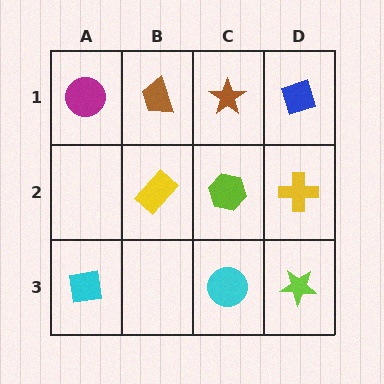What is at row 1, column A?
A magenta circle.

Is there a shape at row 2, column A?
No, that cell is empty.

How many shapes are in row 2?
3 shapes.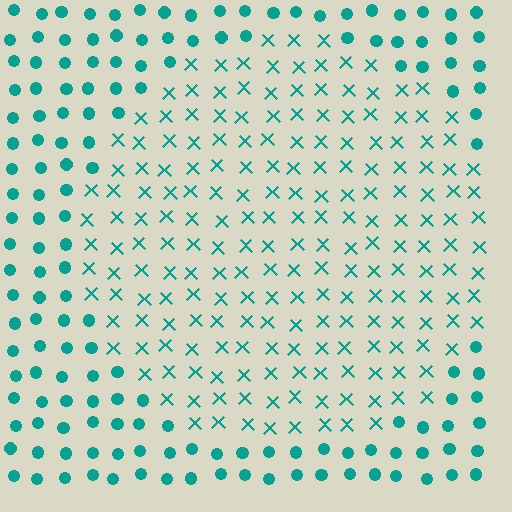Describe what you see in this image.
The image is filled with small teal elements arranged in a uniform grid. A circle-shaped region contains X marks, while the surrounding area contains circles. The boundary is defined purely by the change in element shape.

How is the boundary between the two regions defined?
The boundary is defined by a change in element shape: X marks inside vs. circles outside. All elements share the same color and spacing.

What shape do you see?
I see a circle.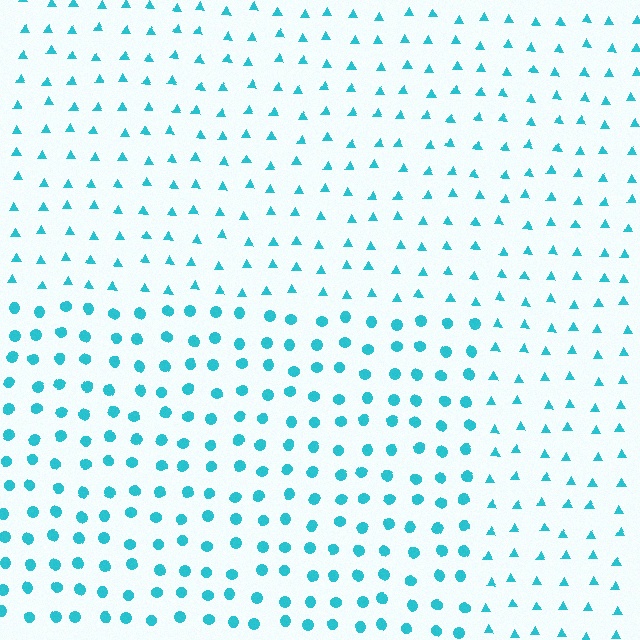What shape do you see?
I see a rectangle.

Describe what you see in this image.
The image is filled with small cyan elements arranged in a uniform grid. A rectangle-shaped region contains circles, while the surrounding area contains triangles. The boundary is defined purely by the change in element shape.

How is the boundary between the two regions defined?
The boundary is defined by a change in element shape: circles inside vs. triangles outside. All elements share the same color and spacing.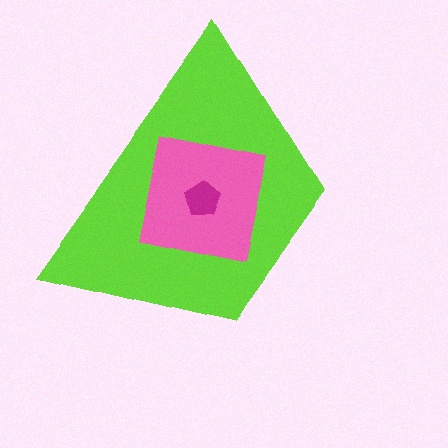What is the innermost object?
The magenta pentagon.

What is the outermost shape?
The lime trapezoid.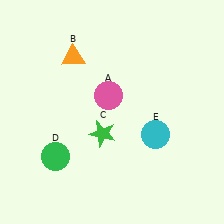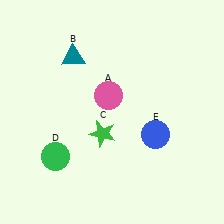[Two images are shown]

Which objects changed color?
B changed from orange to teal. E changed from cyan to blue.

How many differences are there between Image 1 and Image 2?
There are 2 differences between the two images.